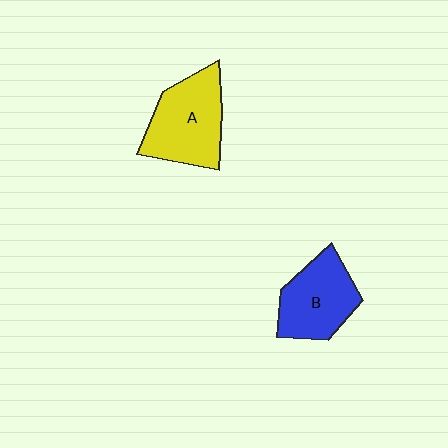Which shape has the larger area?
Shape A (yellow).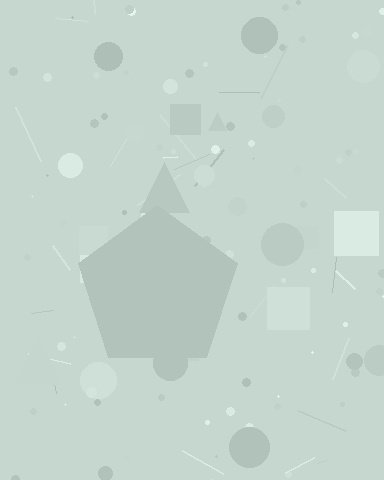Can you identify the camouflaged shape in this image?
The camouflaged shape is a pentagon.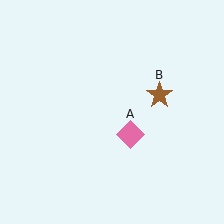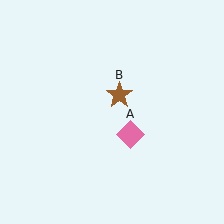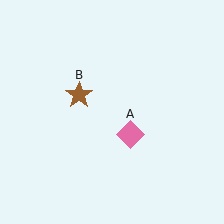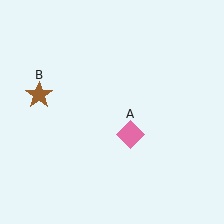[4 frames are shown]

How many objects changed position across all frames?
1 object changed position: brown star (object B).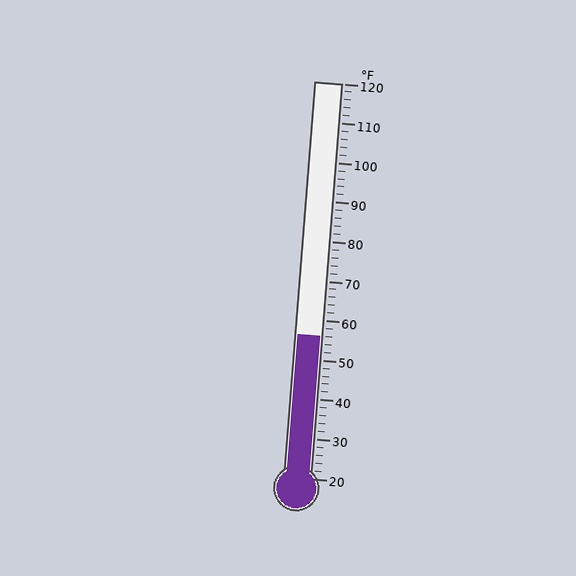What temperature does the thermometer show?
The thermometer shows approximately 56°F.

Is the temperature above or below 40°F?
The temperature is above 40°F.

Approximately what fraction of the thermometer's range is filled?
The thermometer is filled to approximately 35% of its range.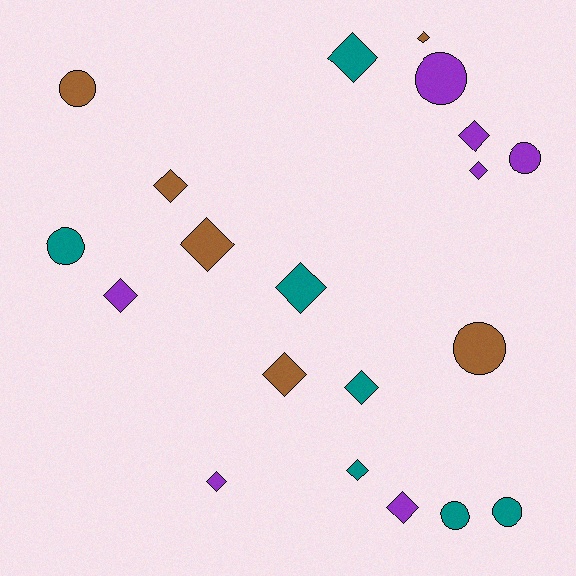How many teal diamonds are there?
There are 4 teal diamonds.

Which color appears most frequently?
Purple, with 7 objects.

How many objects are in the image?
There are 20 objects.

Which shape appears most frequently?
Diamond, with 13 objects.